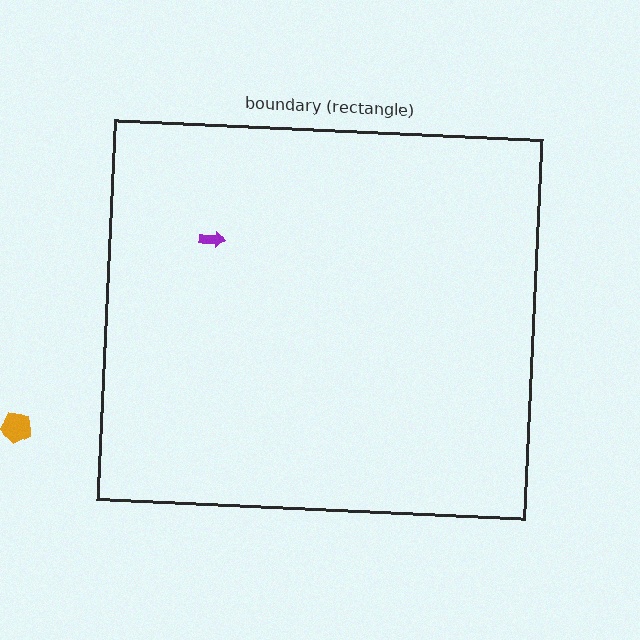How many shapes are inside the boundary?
1 inside, 1 outside.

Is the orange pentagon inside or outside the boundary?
Outside.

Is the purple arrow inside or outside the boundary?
Inside.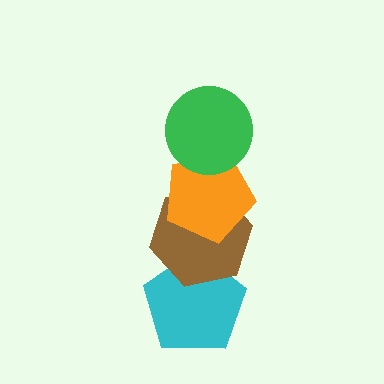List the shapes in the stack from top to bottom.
From top to bottom: the green circle, the orange pentagon, the brown hexagon, the cyan pentagon.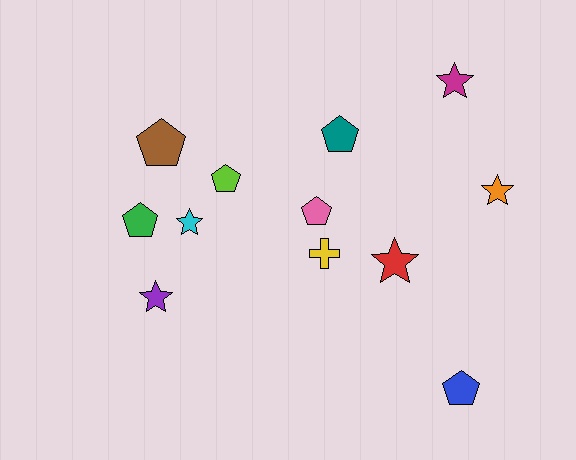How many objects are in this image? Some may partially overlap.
There are 12 objects.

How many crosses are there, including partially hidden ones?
There is 1 cross.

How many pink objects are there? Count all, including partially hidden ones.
There is 1 pink object.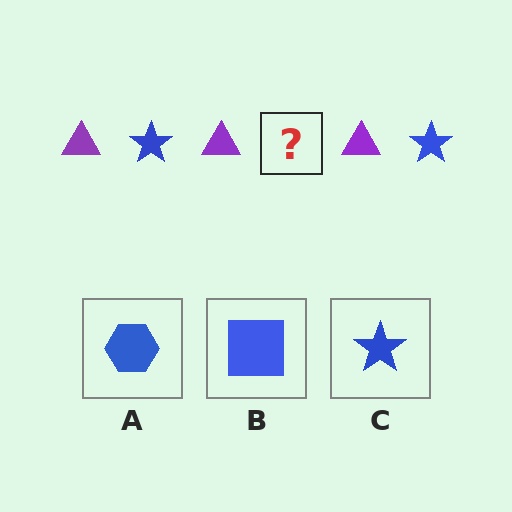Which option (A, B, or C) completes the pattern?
C.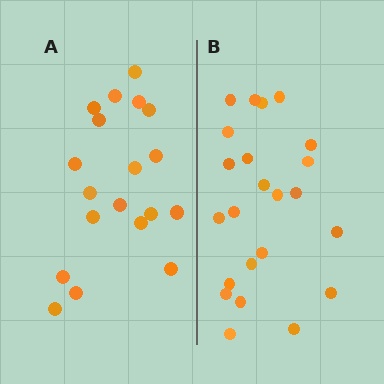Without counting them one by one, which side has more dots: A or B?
Region B (the right region) has more dots.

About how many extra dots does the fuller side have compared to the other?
Region B has about 4 more dots than region A.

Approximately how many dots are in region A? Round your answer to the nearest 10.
About 20 dots. (The exact count is 19, which rounds to 20.)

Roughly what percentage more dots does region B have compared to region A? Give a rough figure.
About 20% more.